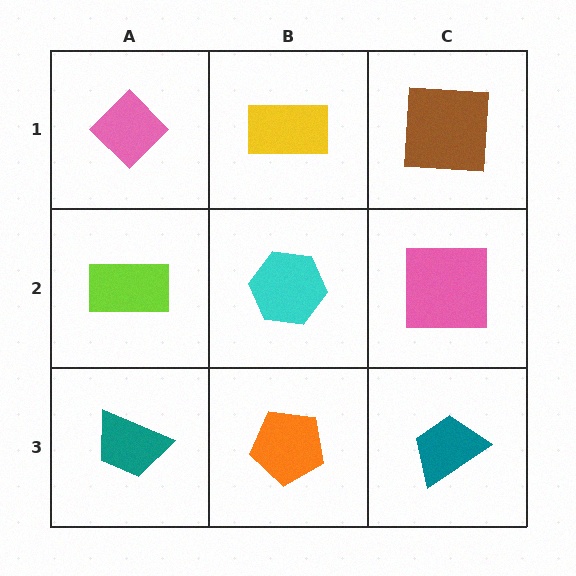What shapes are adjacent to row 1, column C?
A pink square (row 2, column C), a yellow rectangle (row 1, column B).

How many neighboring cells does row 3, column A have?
2.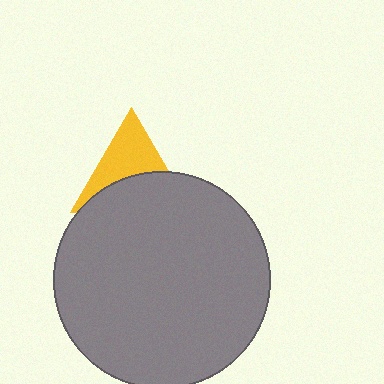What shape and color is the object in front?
The object in front is a gray circle.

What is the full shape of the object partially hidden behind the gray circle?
The partially hidden object is a yellow triangle.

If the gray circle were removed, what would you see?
You would see the complete yellow triangle.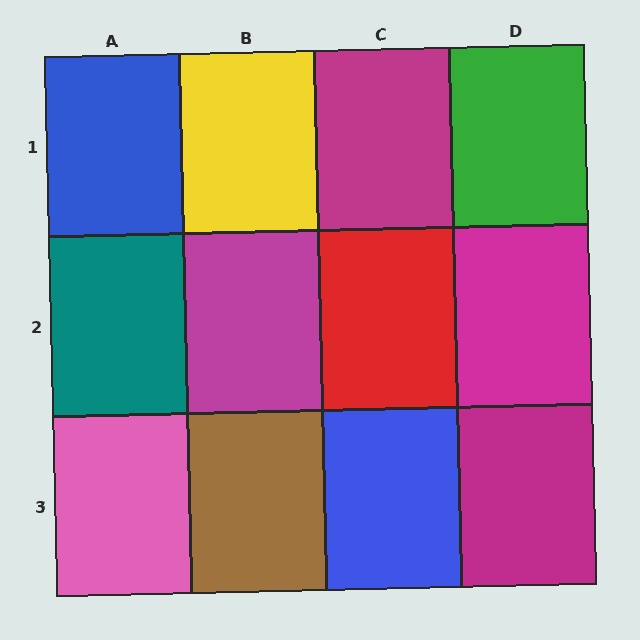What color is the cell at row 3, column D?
Magenta.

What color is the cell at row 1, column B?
Yellow.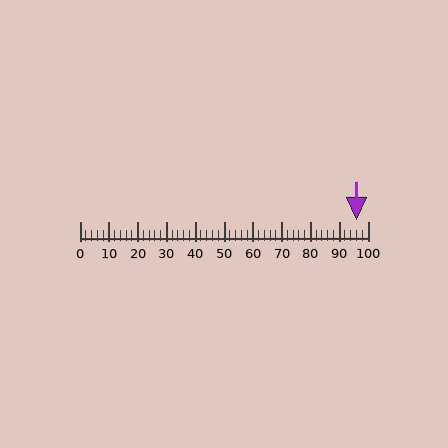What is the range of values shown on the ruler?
The ruler shows values from 0 to 100.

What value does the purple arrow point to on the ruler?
The purple arrow points to approximately 96.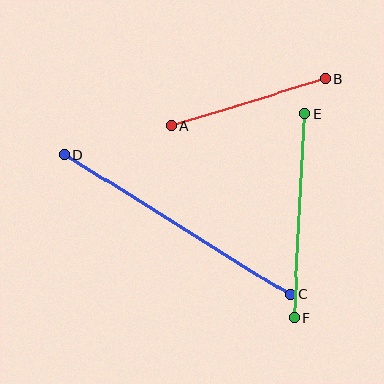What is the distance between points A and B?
The distance is approximately 162 pixels.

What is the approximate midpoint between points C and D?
The midpoint is at approximately (177, 224) pixels.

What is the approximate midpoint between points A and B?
The midpoint is at approximately (248, 102) pixels.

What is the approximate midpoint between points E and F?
The midpoint is at approximately (299, 216) pixels.